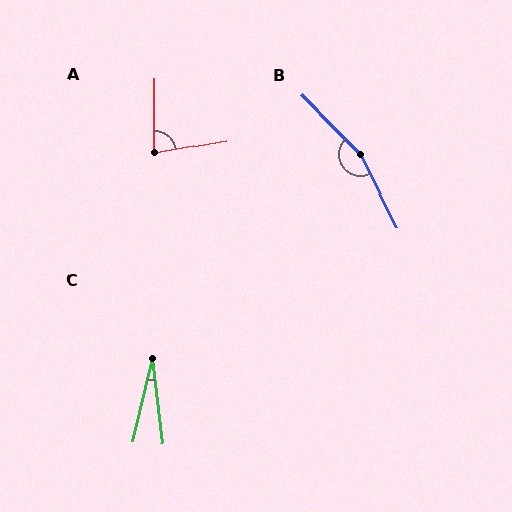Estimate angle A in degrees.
Approximately 80 degrees.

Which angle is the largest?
B, at approximately 162 degrees.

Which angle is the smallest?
C, at approximately 20 degrees.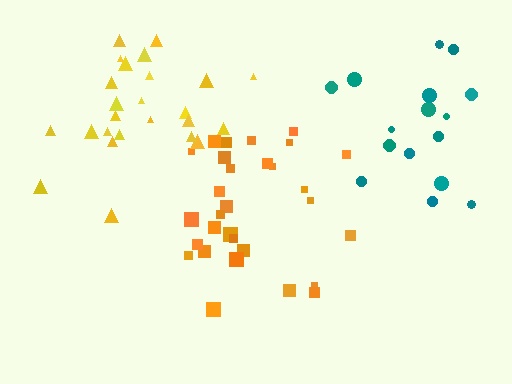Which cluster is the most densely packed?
Orange.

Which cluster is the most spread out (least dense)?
Yellow.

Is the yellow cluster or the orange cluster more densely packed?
Orange.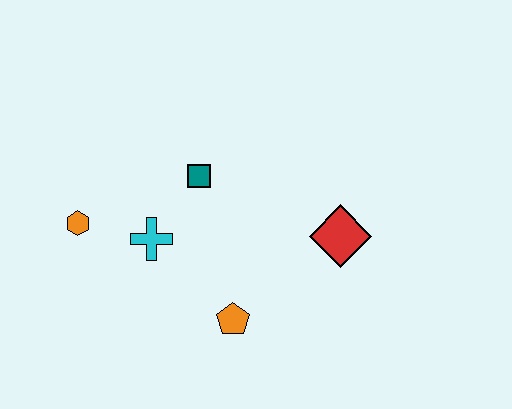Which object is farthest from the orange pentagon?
The orange hexagon is farthest from the orange pentagon.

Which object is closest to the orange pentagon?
The cyan cross is closest to the orange pentagon.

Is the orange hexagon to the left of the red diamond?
Yes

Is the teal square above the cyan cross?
Yes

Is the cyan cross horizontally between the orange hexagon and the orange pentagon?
Yes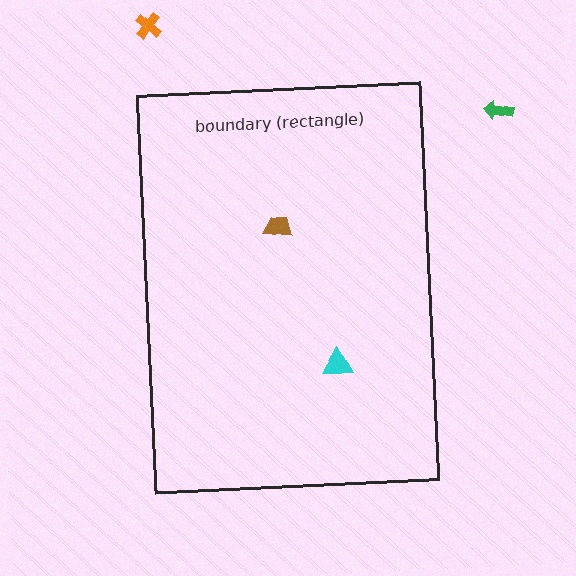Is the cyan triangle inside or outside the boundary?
Inside.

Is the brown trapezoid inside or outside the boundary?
Inside.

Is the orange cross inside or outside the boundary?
Outside.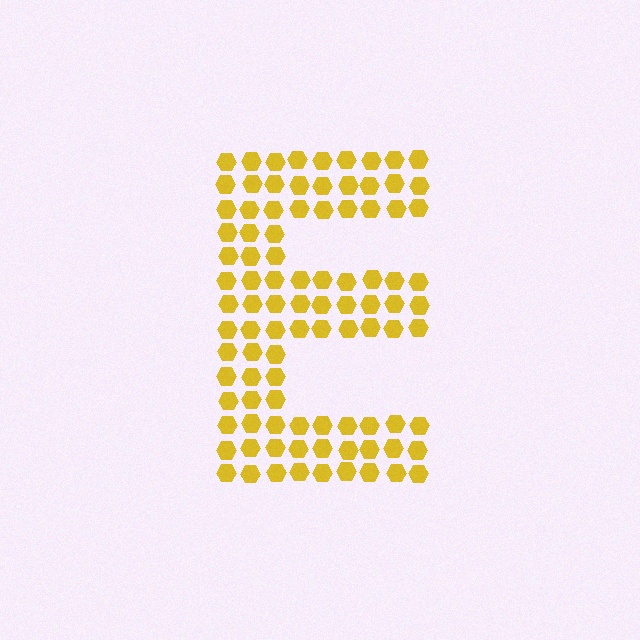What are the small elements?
The small elements are hexagons.